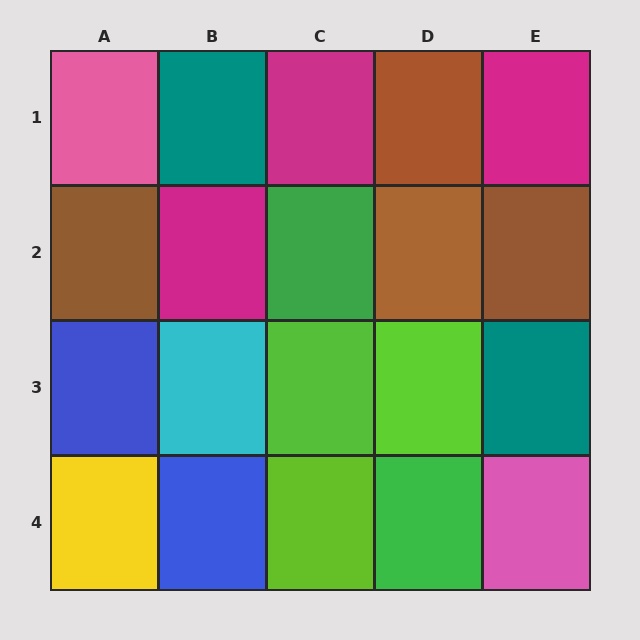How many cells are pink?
2 cells are pink.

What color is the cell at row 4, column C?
Lime.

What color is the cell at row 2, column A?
Brown.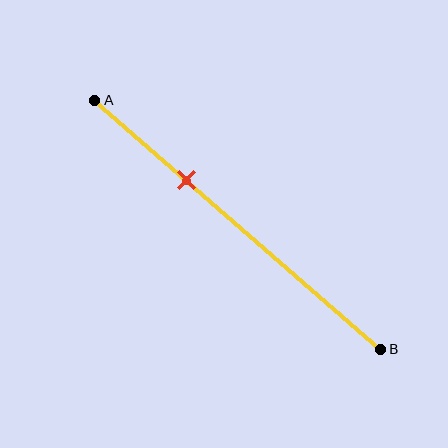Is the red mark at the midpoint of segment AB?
No, the mark is at about 30% from A, not at the 50% midpoint.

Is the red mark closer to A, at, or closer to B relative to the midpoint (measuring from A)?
The red mark is closer to point A than the midpoint of segment AB.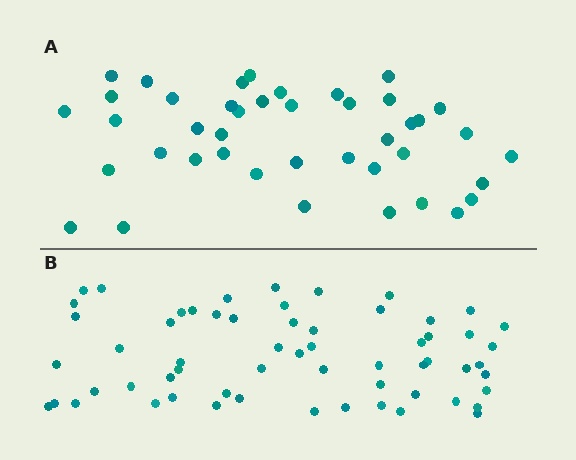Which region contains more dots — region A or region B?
Region B (the bottom region) has more dots.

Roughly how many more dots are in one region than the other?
Region B has approximately 20 more dots than region A.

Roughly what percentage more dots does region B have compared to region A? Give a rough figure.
About 45% more.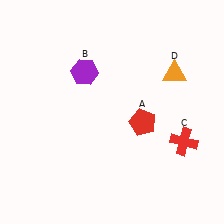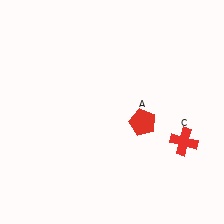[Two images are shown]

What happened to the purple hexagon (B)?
The purple hexagon (B) was removed in Image 2. It was in the top-left area of Image 1.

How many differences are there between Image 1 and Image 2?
There are 2 differences between the two images.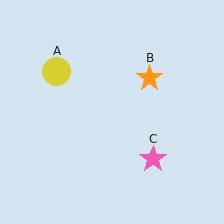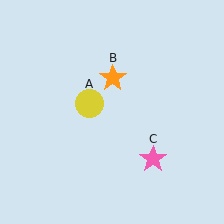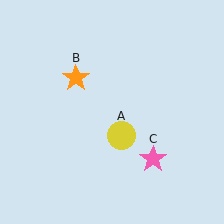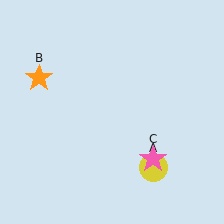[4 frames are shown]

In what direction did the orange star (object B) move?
The orange star (object B) moved left.